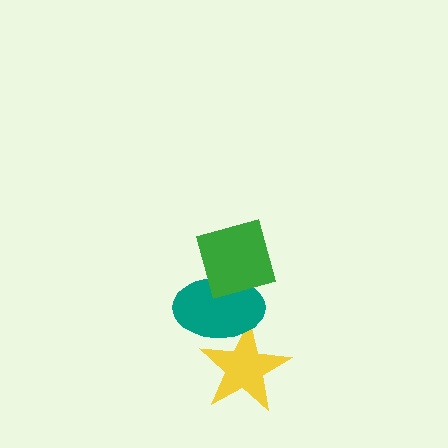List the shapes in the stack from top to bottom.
From top to bottom: the green square, the teal ellipse, the yellow star.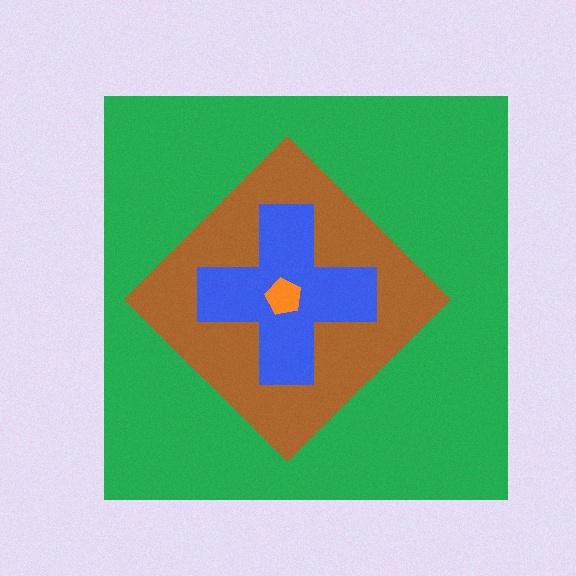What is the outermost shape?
The green square.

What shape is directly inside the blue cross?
The orange pentagon.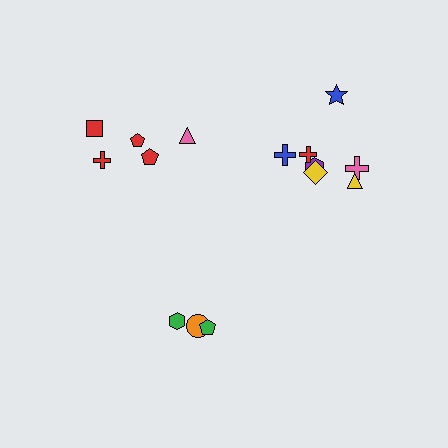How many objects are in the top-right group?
There are 7 objects.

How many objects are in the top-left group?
There are 5 objects.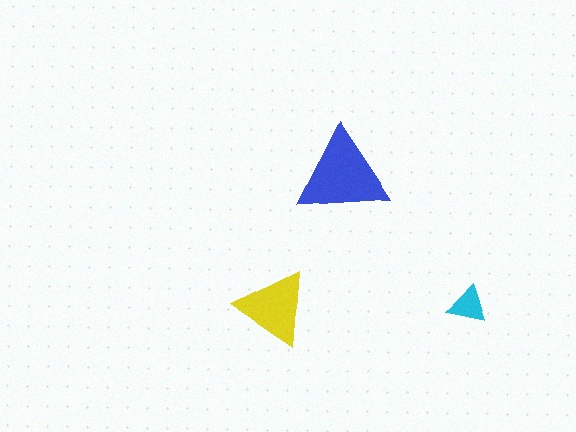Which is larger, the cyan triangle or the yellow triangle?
The yellow one.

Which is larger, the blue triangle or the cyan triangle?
The blue one.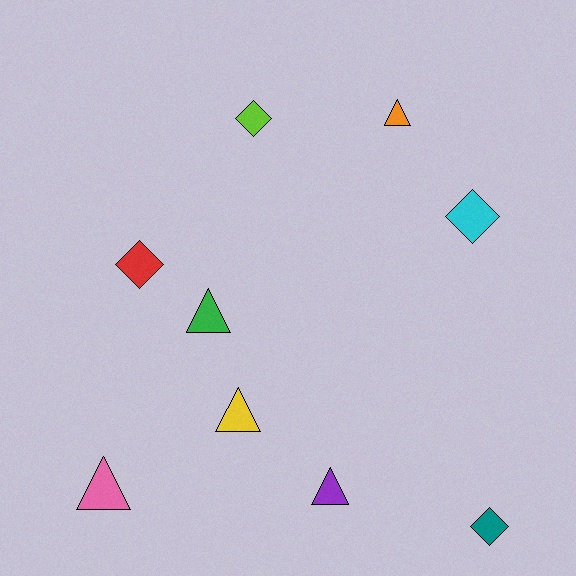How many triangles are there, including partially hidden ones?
There are 5 triangles.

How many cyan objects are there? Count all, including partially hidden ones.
There is 1 cyan object.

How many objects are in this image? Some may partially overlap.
There are 9 objects.